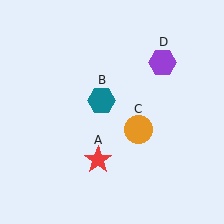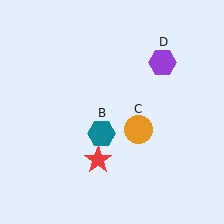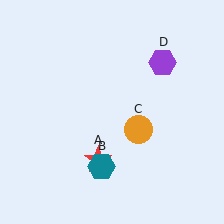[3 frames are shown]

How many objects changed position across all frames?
1 object changed position: teal hexagon (object B).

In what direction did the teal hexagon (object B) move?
The teal hexagon (object B) moved down.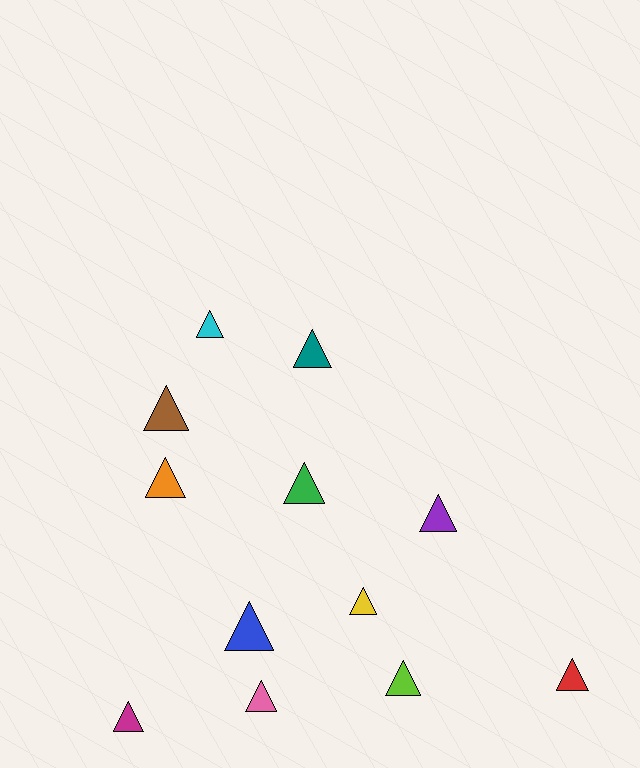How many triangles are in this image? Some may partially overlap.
There are 12 triangles.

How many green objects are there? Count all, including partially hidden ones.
There is 1 green object.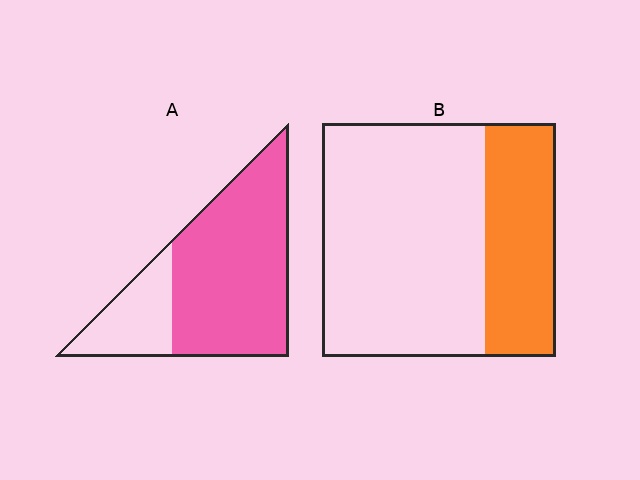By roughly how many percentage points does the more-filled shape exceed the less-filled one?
By roughly 45 percentage points (A over B).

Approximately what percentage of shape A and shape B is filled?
A is approximately 75% and B is approximately 30%.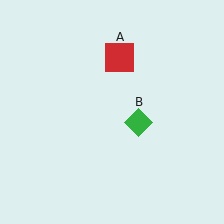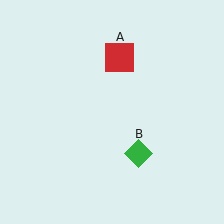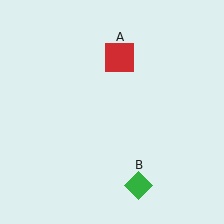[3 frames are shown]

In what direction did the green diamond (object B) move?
The green diamond (object B) moved down.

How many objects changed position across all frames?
1 object changed position: green diamond (object B).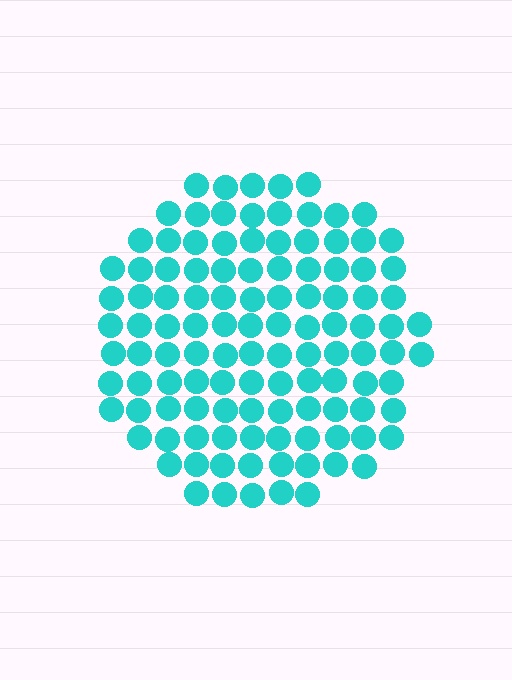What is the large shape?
The large shape is a circle.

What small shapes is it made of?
It is made of small circles.